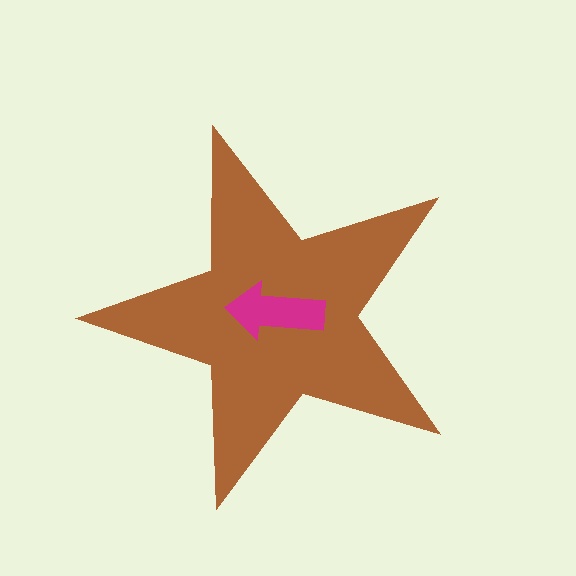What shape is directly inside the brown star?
The magenta arrow.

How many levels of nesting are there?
2.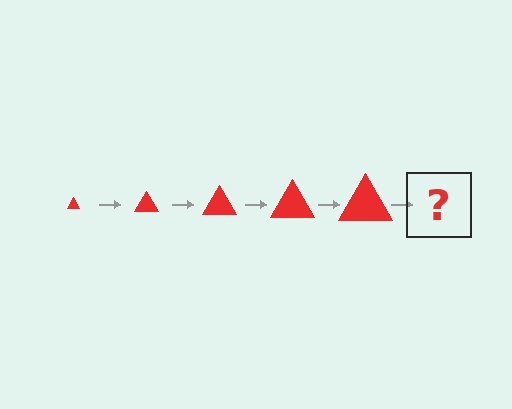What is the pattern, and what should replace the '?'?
The pattern is that the triangle gets progressively larger each step. The '?' should be a red triangle, larger than the previous one.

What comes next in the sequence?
The next element should be a red triangle, larger than the previous one.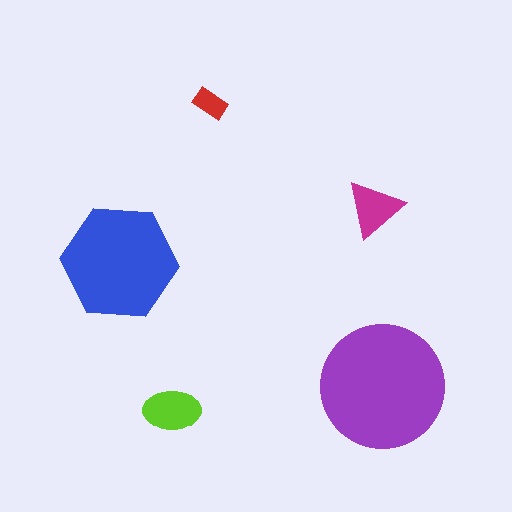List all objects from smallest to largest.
The red rectangle, the magenta triangle, the lime ellipse, the blue hexagon, the purple circle.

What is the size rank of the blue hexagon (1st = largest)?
2nd.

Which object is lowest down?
The lime ellipse is bottommost.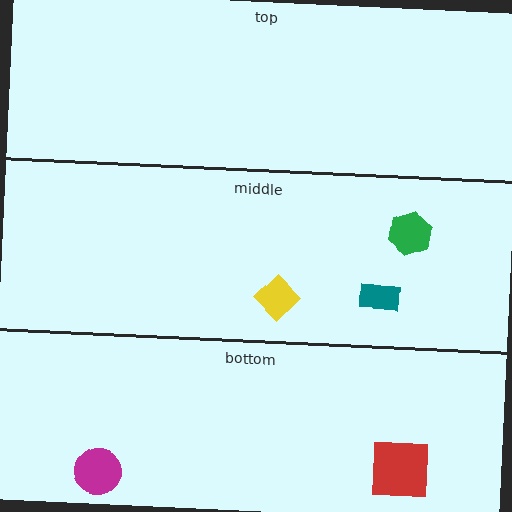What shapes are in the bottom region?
The red square, the magenta circle.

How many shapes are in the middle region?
3.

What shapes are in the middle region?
The yellow diamond, the green hexagon, the teal rectangle.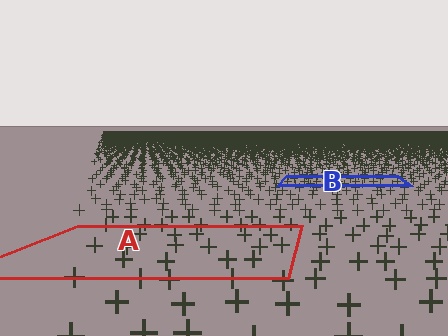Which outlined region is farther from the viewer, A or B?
Region B is farther from the viewer — the texture elements inside it appear smaller and more densely packed.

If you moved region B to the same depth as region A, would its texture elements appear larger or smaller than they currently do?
They would appear larger. At a closer depth, the same texture elements are projected at a bigger on-screen size.